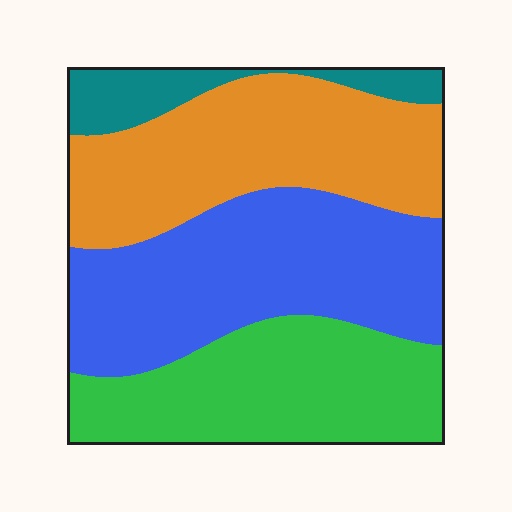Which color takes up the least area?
Teal, at roughly 10%.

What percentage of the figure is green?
Green takes up about one quarter (1/4) of the figure.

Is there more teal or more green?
Green.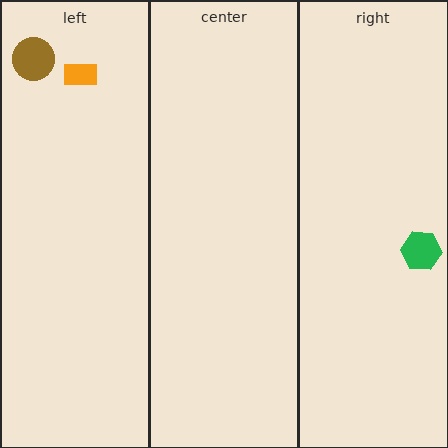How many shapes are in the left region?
2.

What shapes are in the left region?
The orange rectangle, the brown circle.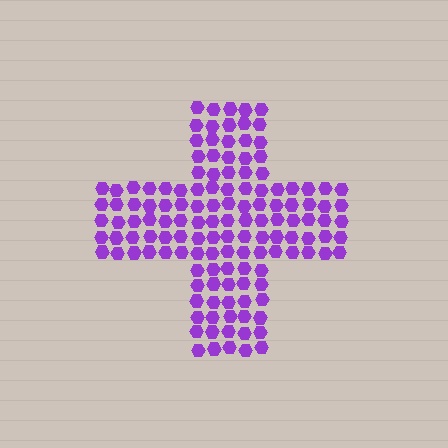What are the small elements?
The small elements are hexagons.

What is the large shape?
The large shape is a cross.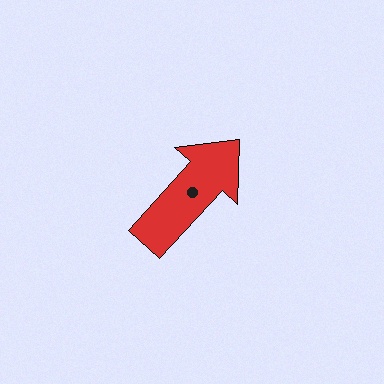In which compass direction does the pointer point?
Northeast.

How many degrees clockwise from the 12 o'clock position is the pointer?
Approximately 42 degrees.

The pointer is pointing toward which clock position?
Roughly 1 o'clock.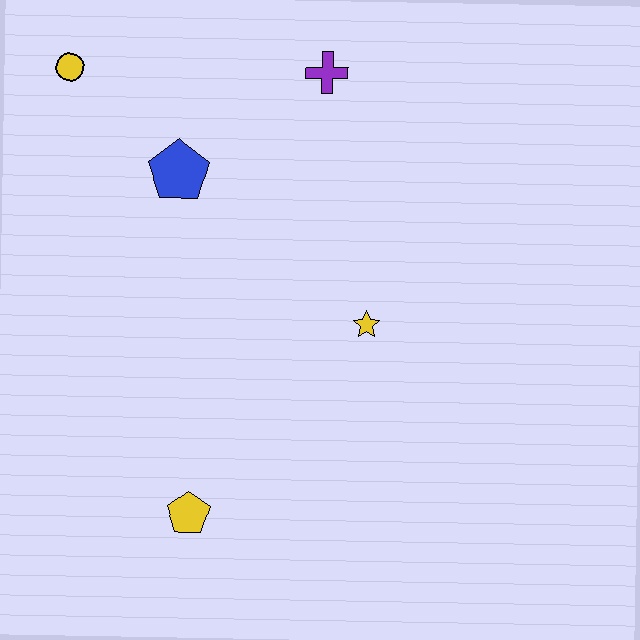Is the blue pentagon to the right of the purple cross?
No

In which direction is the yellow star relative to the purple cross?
The yellow star is below the purple cross.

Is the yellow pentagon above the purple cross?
No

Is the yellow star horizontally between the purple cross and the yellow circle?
No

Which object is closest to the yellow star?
The blue pentagon is closest to the yellow star.